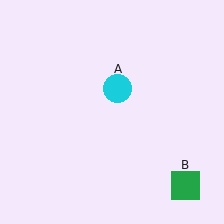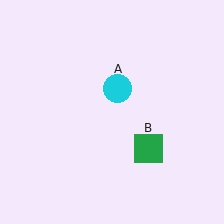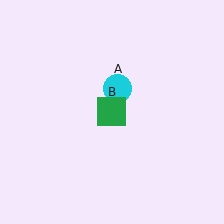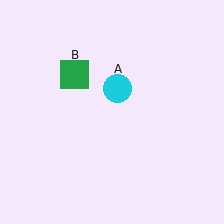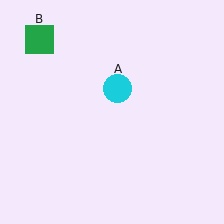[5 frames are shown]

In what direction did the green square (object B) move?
The green square (object B) moved up and to the left.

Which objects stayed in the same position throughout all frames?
Cyan circle (object A) remained stationary.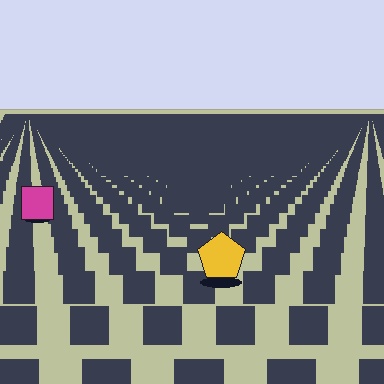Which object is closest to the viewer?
The yellow pentagon is closest. The texture marks near it are larger and more spread out.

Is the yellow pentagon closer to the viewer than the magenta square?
Yes. The yellow pentagon is closer — you can tell from the texture gradient: the ground texture is coarser near it.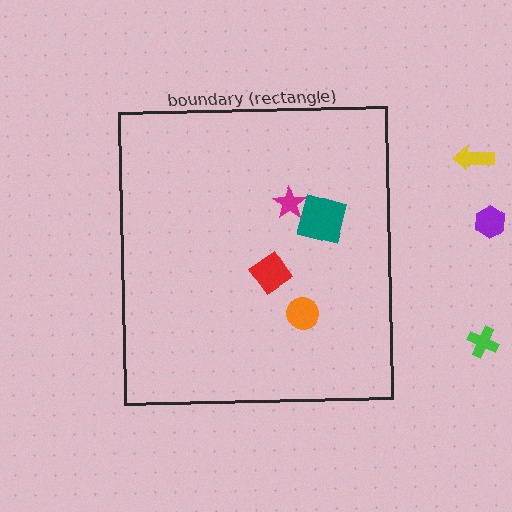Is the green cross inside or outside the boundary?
Outside.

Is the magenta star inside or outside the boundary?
Inside.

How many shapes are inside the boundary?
4 inside, 3 outside.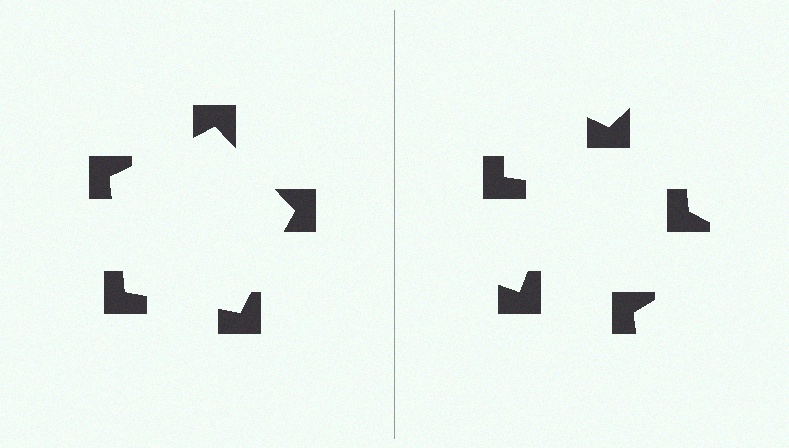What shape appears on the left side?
An illusory pentagon.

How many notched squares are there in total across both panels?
10 — 5 on each side.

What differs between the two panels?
The notched squares are positioned identically on both sides; only the wedge orientations differ. On the left they align to a pentagon; on the right they are misaligned.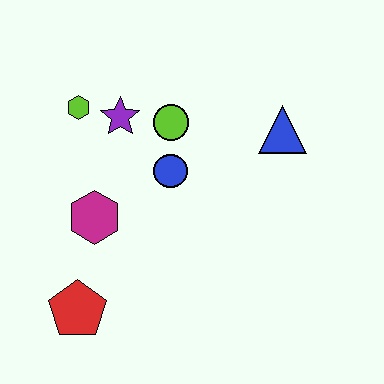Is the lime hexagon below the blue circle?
No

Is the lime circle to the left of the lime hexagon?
No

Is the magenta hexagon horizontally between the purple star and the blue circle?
No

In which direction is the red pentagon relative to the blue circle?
The red pentagon is below the blue circle.